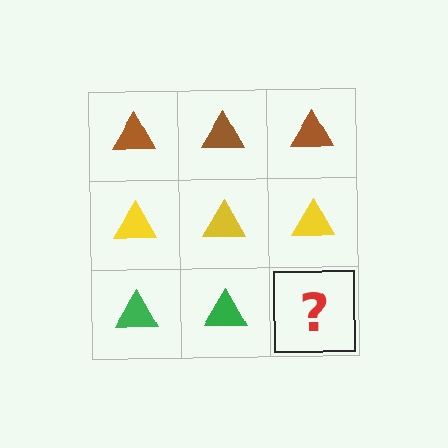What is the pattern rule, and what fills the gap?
The rule is that each row has a consistent color. The gap should be filled with a green triangle.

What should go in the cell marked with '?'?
The missing cell should contain a green triangle.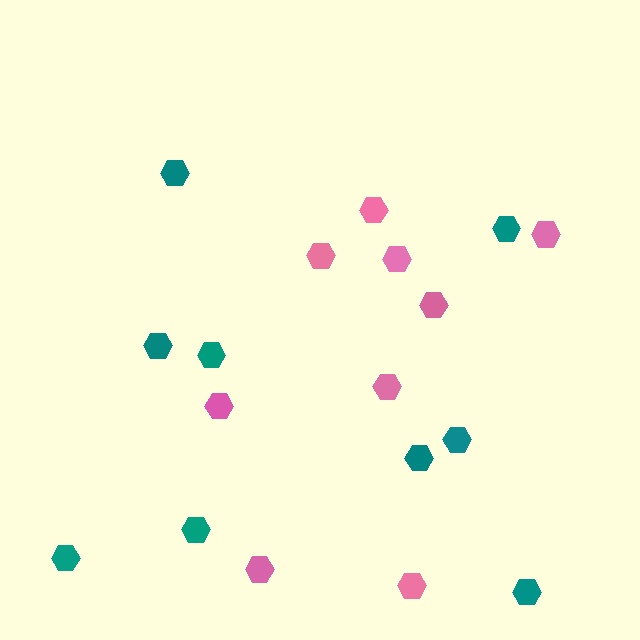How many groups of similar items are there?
There are 2 groups: one group of pink hexagons (9) and one group of teal hexagons (9).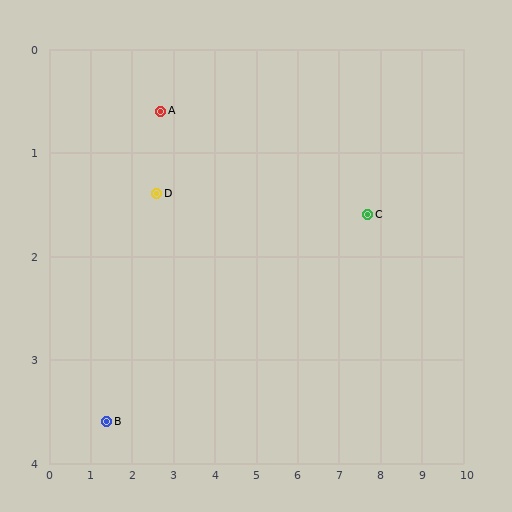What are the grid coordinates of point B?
Point B is at approximately (1.4, 3.6).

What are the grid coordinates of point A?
Point A is at approximately (2.7, 0.6).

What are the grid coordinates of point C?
Point C is at approximately (7.7, 1.6).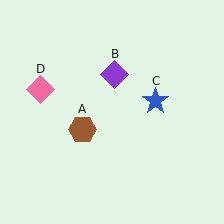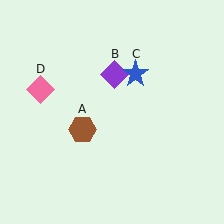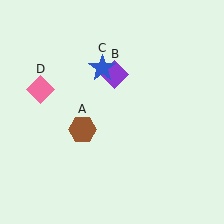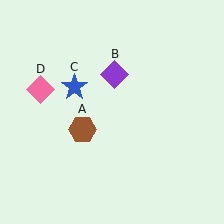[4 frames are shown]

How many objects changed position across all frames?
1 object changed position: blue star (object C).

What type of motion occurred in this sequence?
The blue star (object C) rotated counterclockwise around the center of the scene.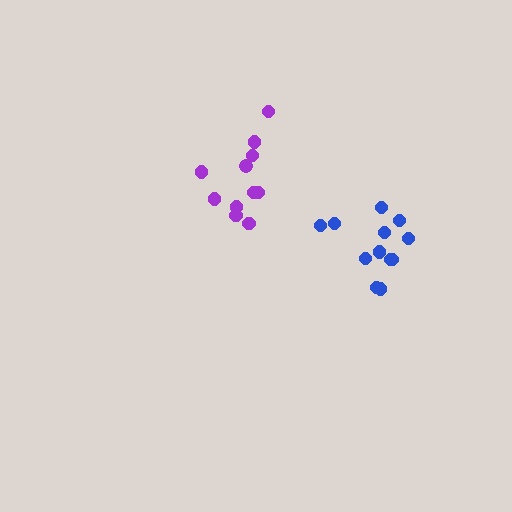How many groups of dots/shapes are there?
There are 2 groups.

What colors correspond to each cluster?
The clusters are colored: blue, purple.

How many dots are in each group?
Group 1: 12 dots, Group 2: 11 dots (23 total).